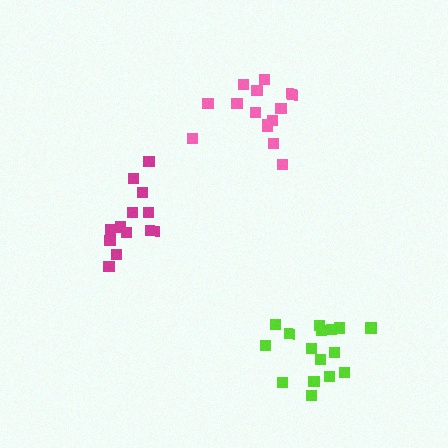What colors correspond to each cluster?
The clusters are colored: magenta, lime, pink.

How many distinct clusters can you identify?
There are 3 distinct clusters.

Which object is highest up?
The pink cluster is topmost.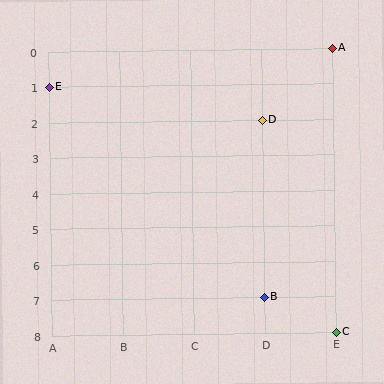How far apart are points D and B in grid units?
Points D and B are 5 rows apart.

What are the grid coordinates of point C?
Point C is at grid coordinates (E, 8).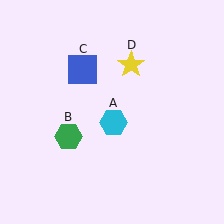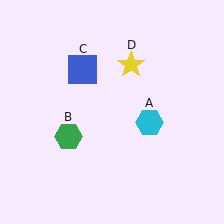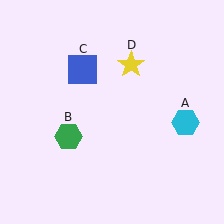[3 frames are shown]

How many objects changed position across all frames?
1 object changed position: cyan hexagon (object A).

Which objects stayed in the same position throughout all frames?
Green hexagon (object B) and blue square (object C) and yellow star (object D) remained stationary.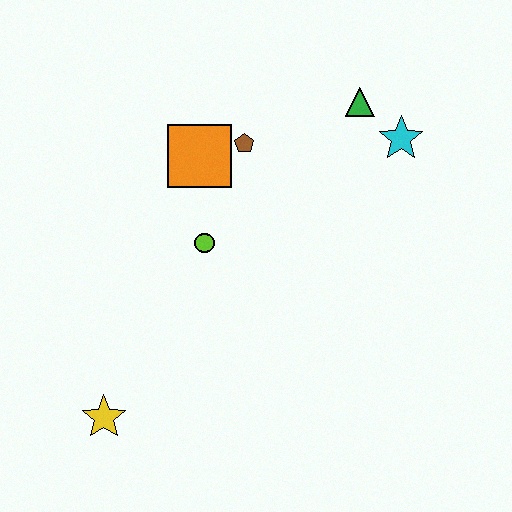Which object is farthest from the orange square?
The yellow star is farthest from the orange square.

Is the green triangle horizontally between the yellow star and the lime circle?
No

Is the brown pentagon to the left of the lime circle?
No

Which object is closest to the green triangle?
The cyan star is closest to the green triangle.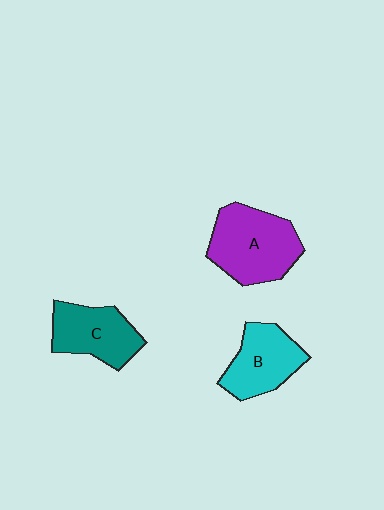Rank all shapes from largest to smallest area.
From largest to smallest: A (purple), C (teal), B (cyan).